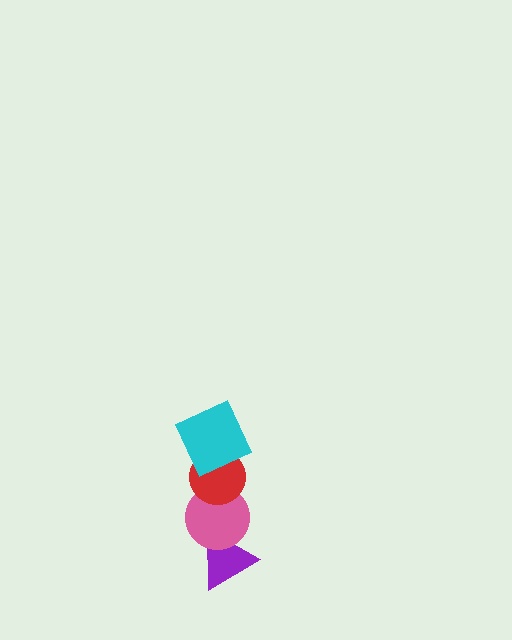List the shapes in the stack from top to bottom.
From top to bottom: the cyan square, the red circle, the pink circle, the purple triangle.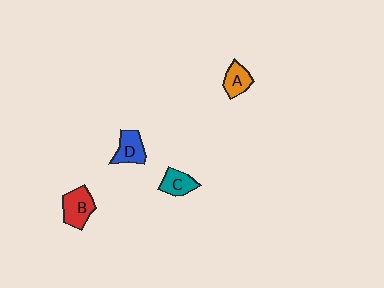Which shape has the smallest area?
Shape A (orange).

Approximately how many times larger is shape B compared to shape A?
Approximately 1.3 times.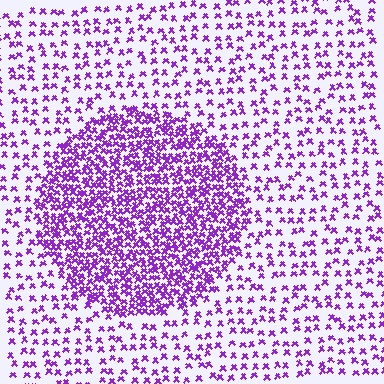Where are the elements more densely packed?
The elements are more densely packed inside the circle boundary.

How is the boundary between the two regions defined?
The boundary is defined by a change in element density (approximately 2.6x ratio). All elements are the same color, size, and shape.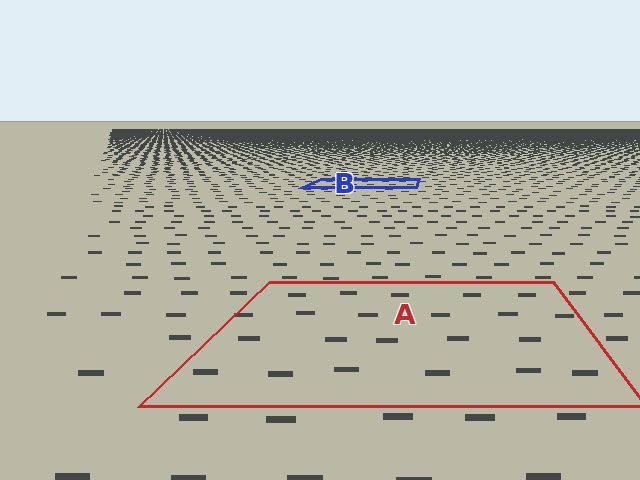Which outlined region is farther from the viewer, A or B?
Region B is farther from the viewer — the texture elements inside it appear smaller and more densely packed.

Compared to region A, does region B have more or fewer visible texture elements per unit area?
Region B has more texture elements per unit area — they are packed more densely because it is farther away.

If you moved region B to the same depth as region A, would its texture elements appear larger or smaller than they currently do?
They would appear larger. At a closer depth, the same texture elements are projected at a bigger on-screen size.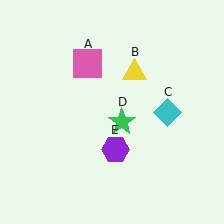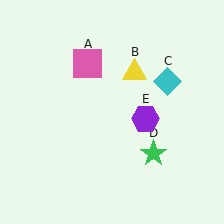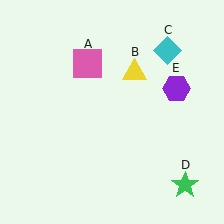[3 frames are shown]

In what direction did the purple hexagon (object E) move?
The purple hexagon (object E) moved up and to the right.